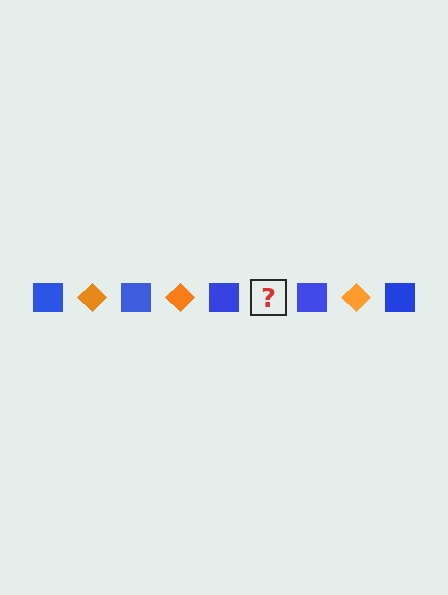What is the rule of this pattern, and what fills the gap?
The rule is that the pattern alternates between blue square and orange diamond. The gap should be filled with an orange diamond.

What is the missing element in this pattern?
The missing element is an orange diamond.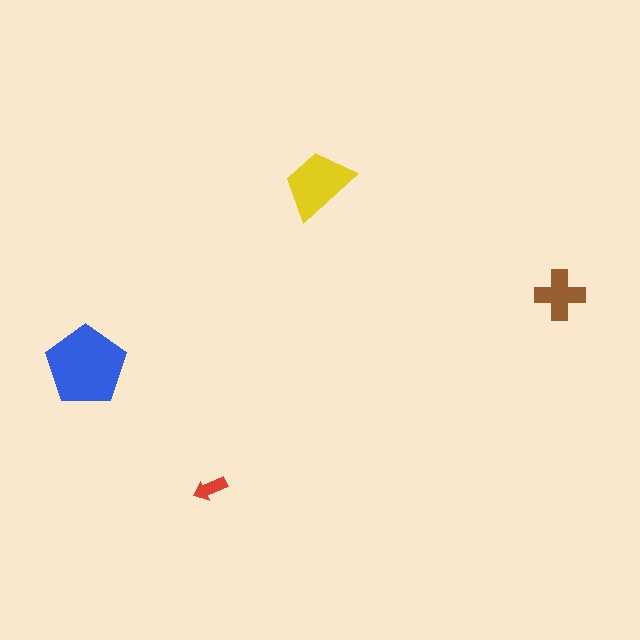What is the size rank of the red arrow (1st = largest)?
4th.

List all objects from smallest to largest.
The red arrow, the brown cross, the yellow trapezoid, the blue pentagon.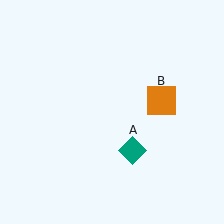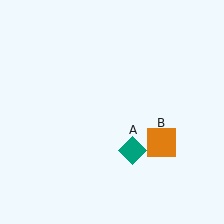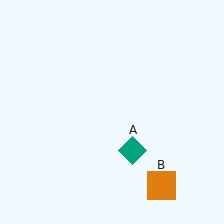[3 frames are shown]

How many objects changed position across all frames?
1 object changed position: orange square (object B).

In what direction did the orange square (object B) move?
The orange square (object B) moved down.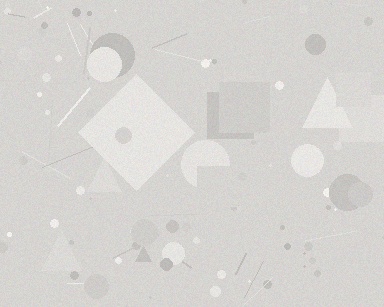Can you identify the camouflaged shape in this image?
The camouflaged shape is a diamond.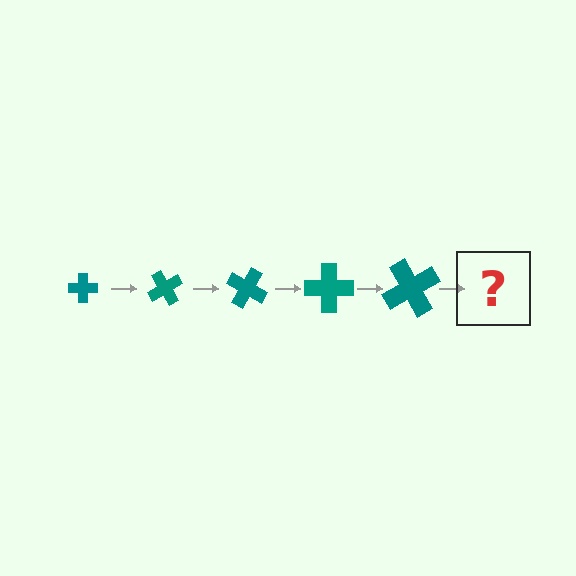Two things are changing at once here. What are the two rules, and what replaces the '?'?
The two rules are that the cross grows larger each step and it rotates 60 degrees each step. The '?' should be a cross, larger than the previous one and rotated 300 degrees from the start.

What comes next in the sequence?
The next element should be a cross, larger than the previous one and rotated 300 degrees from the start.